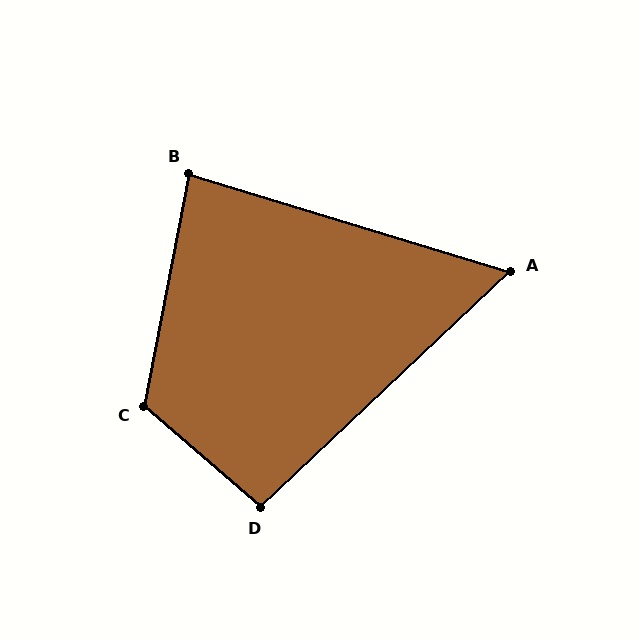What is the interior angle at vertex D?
Approximately 96 degrees (obtuse).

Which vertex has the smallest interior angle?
A, at approximately 60 degrees.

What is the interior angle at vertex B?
Approximately 84 degrees (acute).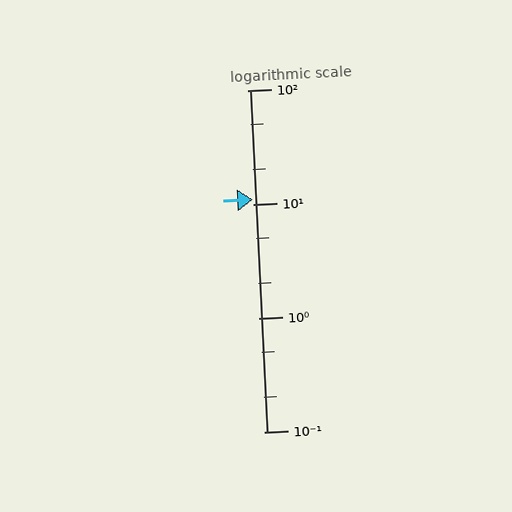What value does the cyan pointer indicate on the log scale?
The pointer indicates approximately 11.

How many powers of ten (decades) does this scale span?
The scale spans 3 decades, from 0.1 to 100.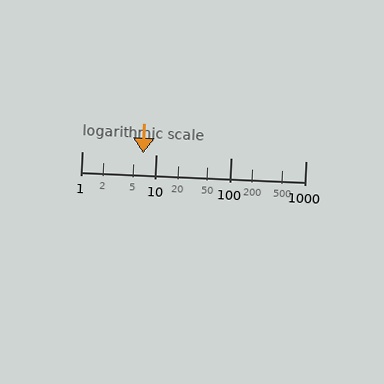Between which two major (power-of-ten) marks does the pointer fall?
The pointer is between 1 and 10.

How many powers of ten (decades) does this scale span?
The scale spans 3 decades, from 1 to 1000.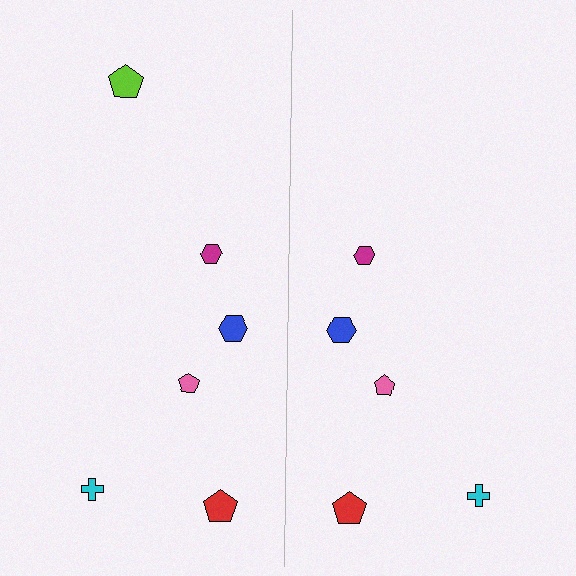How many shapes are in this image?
There are 11 shapes in this image.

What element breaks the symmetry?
A lime pentagon is missing from the right side.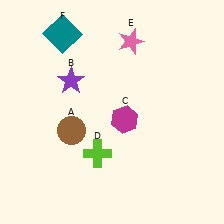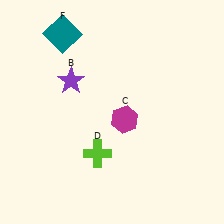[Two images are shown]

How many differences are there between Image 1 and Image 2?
There are 2 differences between the two images.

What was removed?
The pink star (E), the brown circle (A) were removed in Image 2.